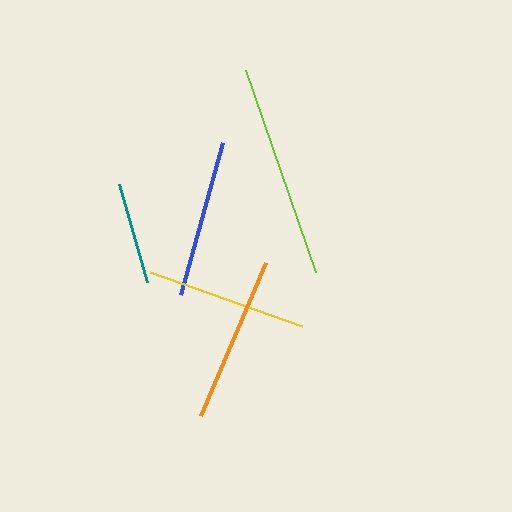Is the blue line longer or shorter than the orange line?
The orange line is longer than the blue line.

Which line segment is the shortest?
The teal line is the shortest at approximately 102 pixels.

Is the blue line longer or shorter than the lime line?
The lime line is longer than the blue line.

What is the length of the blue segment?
The blue segment is approximately 158 pixels long.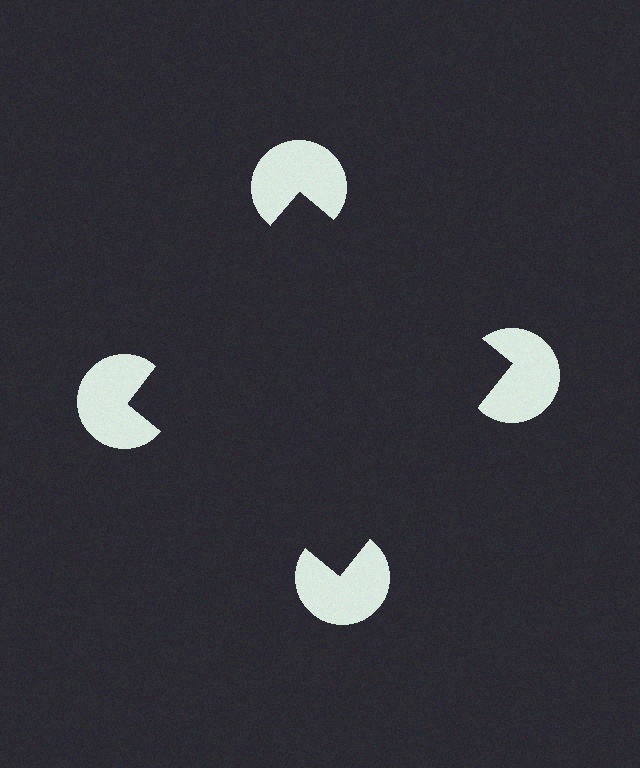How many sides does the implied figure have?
4 sides.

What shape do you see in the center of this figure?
An illusory square — its edges are inferred from the aligned wedge cuts in the pac-man discs, not physically drawn.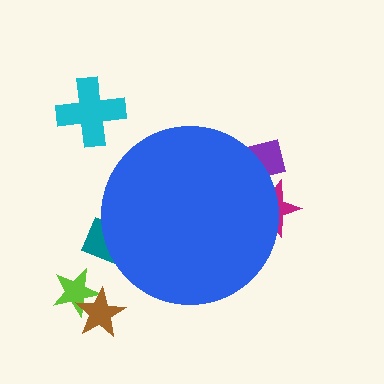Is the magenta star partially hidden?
Yes, the magenta star is partially hidden behind the blue circle.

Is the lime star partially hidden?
No, the lime star is fully visible.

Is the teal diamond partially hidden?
Yes, the teal diamond is partially hidden behind the blue circle.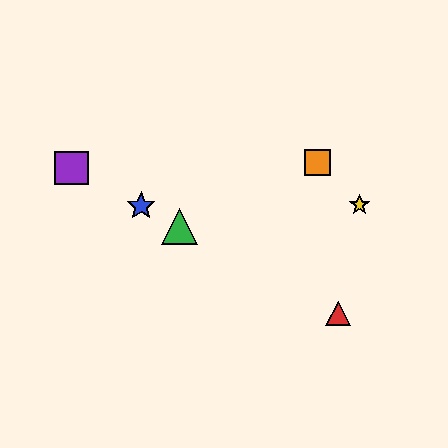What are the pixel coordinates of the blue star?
The blue star is at (141, 206).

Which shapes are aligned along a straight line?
The red triangle, the blue star, the green triangle, the purple square are aligned along a straight line.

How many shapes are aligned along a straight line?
4 shapes (the red triangle, the blue star, the green triangle, the purple square) are aligned along a straight line.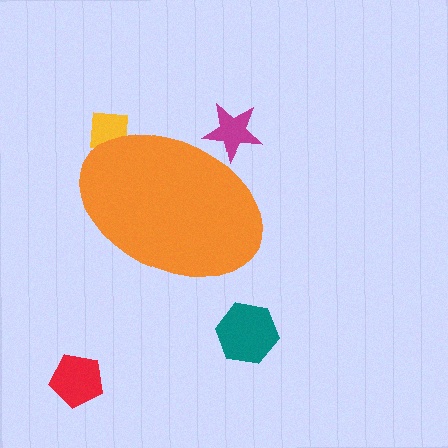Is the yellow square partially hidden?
Yes, the yellow square is partially hidden behind the orange ellipse.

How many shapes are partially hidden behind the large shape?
2 shapes are partially hidden.